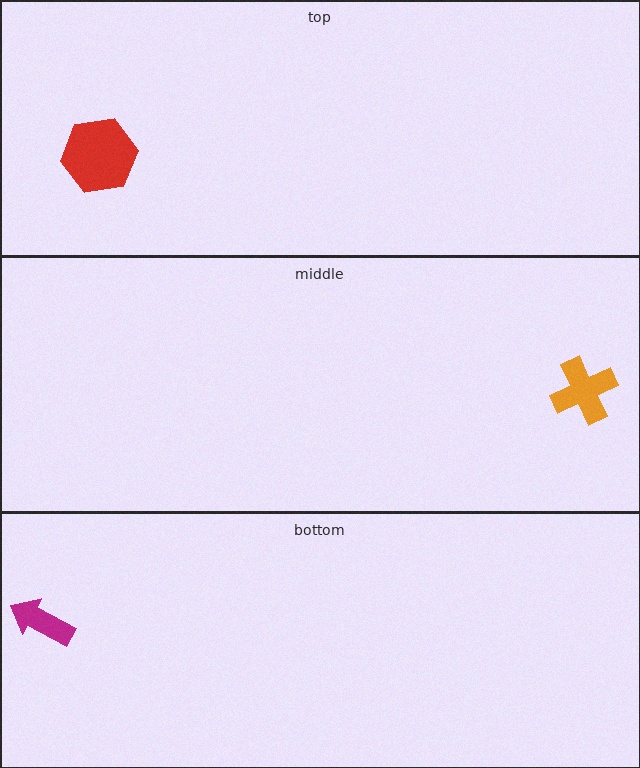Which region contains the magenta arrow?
The bottom region.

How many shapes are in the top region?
1.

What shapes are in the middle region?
The orange cross.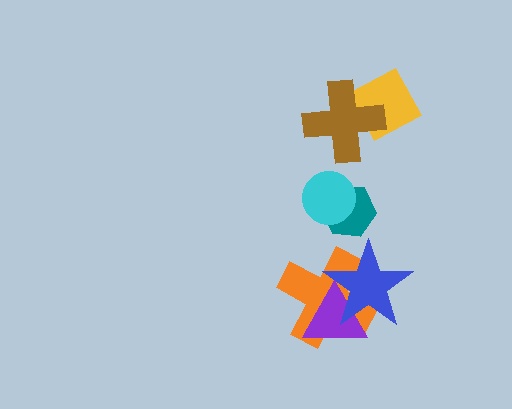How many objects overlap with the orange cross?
2 objects overlap with the orange cross.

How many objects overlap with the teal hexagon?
1 object overlaps with the teal hexagon.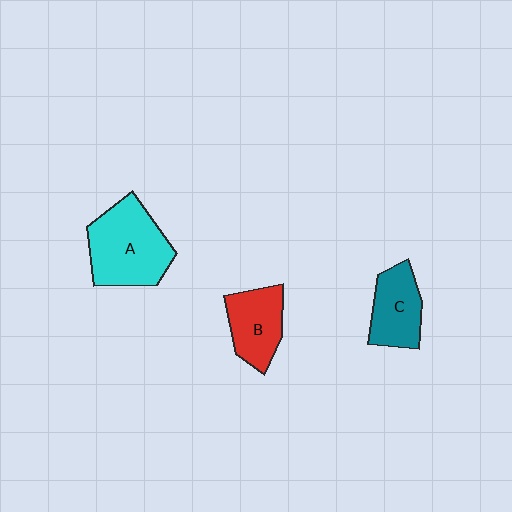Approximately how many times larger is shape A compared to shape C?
Approximately 1.6 times.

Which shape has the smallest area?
Shape C (teal).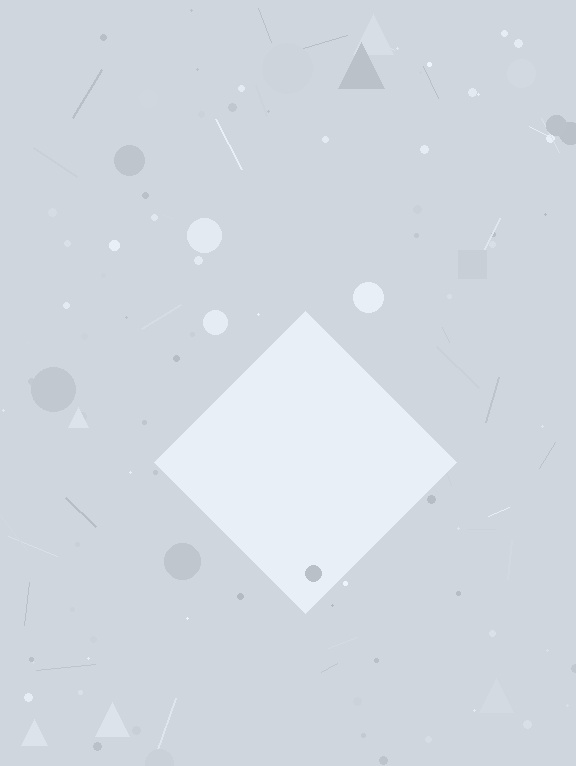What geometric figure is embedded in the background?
A diamond is embedded in the background.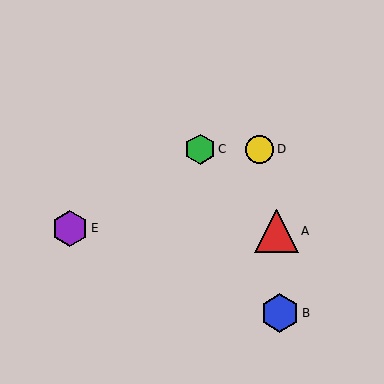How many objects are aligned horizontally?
2 objects (C, D) are aligned horizontally.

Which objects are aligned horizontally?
Objects C, D are aligned horizontally.